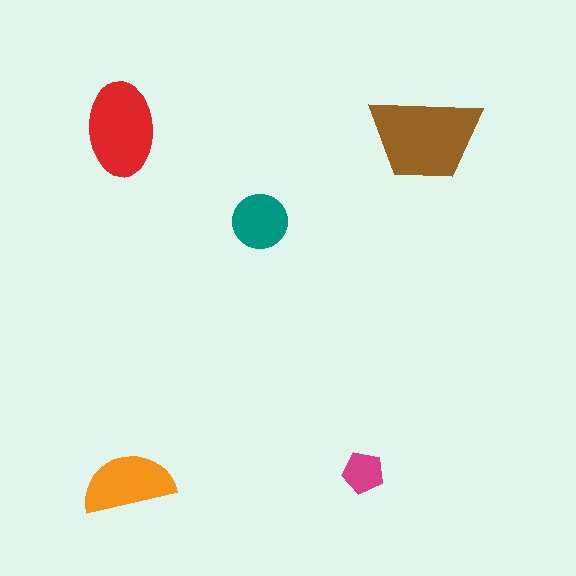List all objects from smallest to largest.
The magenta pentagon, the teal circle, the orange semicircle, the red ellipse, the brown trapezoid.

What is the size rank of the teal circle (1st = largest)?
4th.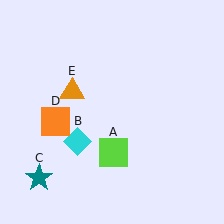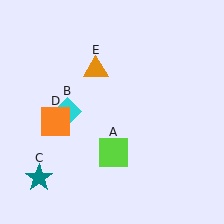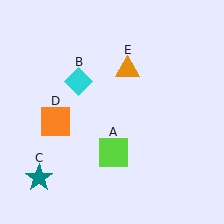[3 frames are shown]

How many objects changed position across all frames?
2 objects changed position: cyan diamond (object B), orange triangle (object E).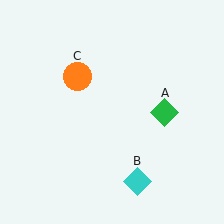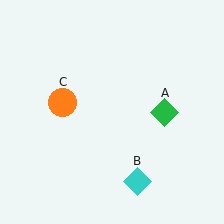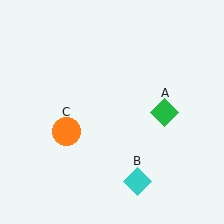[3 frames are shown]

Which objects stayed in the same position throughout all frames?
Green diamond (object A) and cyan diamond (object B) remained stationary.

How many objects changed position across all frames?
1 object changed position: orange circle (object C).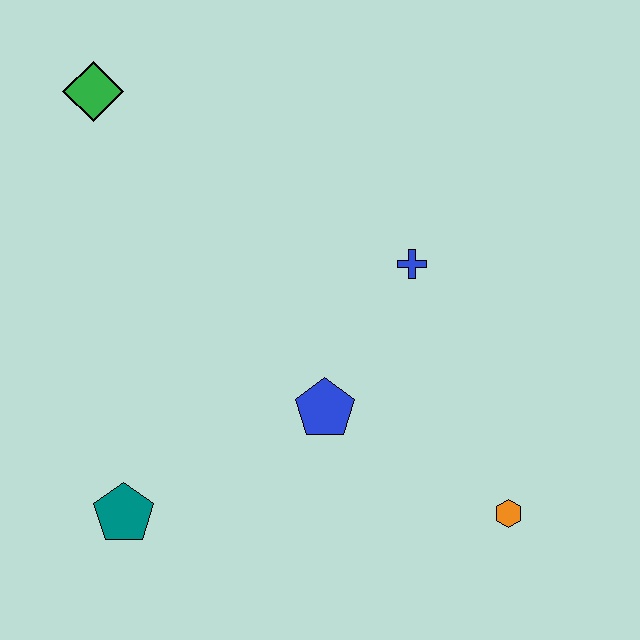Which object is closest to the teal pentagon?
The blue pentagon is closest to the teal pentagon.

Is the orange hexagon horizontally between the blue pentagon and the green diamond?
No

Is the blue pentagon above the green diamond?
No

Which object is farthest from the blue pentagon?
The green diamond is farthest from the blue pentagon.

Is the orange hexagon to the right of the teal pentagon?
Yes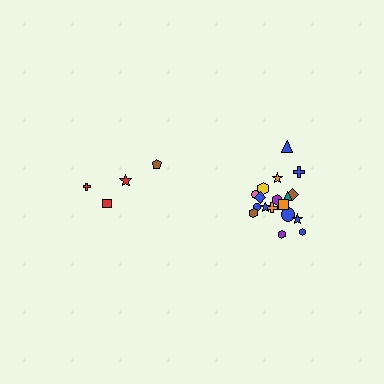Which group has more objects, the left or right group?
The right group.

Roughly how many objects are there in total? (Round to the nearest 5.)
Roughly 20 objects in total.